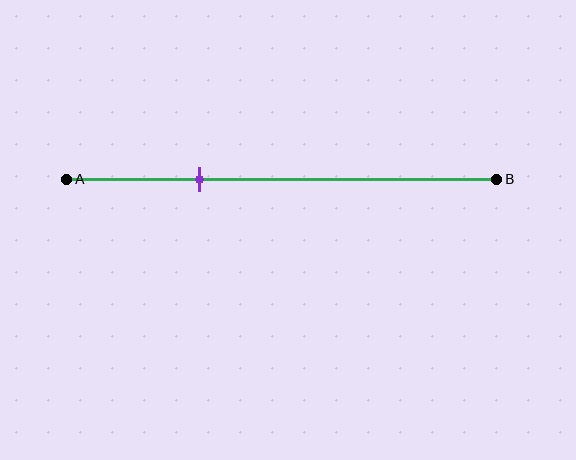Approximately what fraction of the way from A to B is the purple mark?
The purple mark is approximately 30% of the way from A to B.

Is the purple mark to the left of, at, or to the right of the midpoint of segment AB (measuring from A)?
The purple mark is to the left of the midpoint of segment AB.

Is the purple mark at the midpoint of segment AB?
No, the mark is at about 30% from A, not at the 50% midpoint.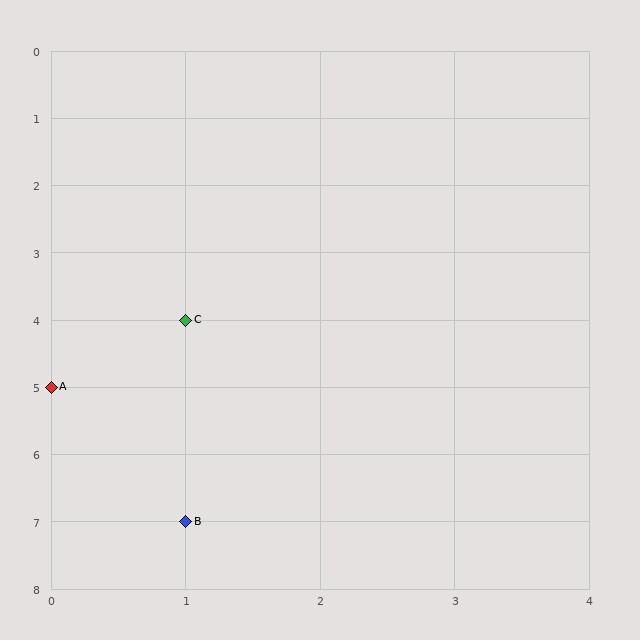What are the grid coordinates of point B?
Point B is at grid coordinates (1, 7).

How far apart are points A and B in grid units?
Points A and B are 1 column and 2 rows apart (about 2.2 grid units diagonally).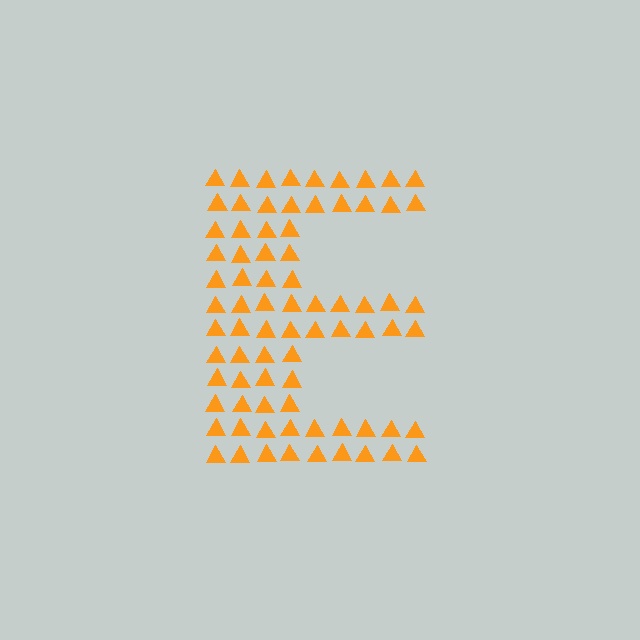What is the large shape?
The large shape is the letter E.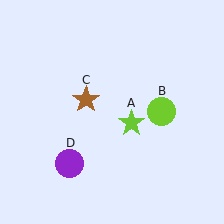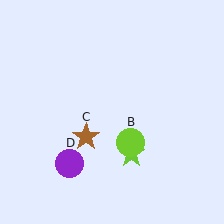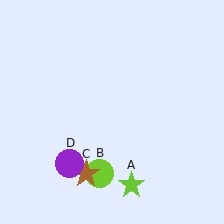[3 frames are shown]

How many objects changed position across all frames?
3 objects changed position: lime star (object A), lime circle (object B), brown star (object C).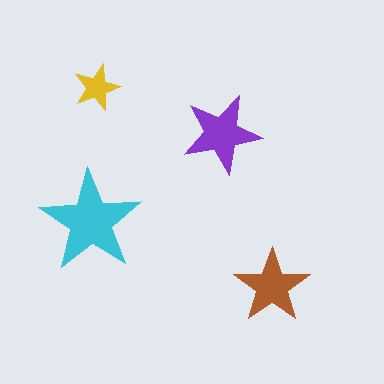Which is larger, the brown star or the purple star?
The purple one.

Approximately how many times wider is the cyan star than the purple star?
About 1.5 times wider.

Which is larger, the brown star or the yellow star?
The brown one.